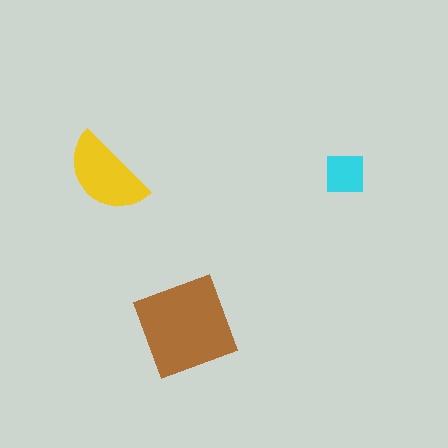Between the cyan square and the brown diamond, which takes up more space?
The brown diamond.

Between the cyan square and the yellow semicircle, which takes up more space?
The yellow semicircle.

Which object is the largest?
The brown diamond.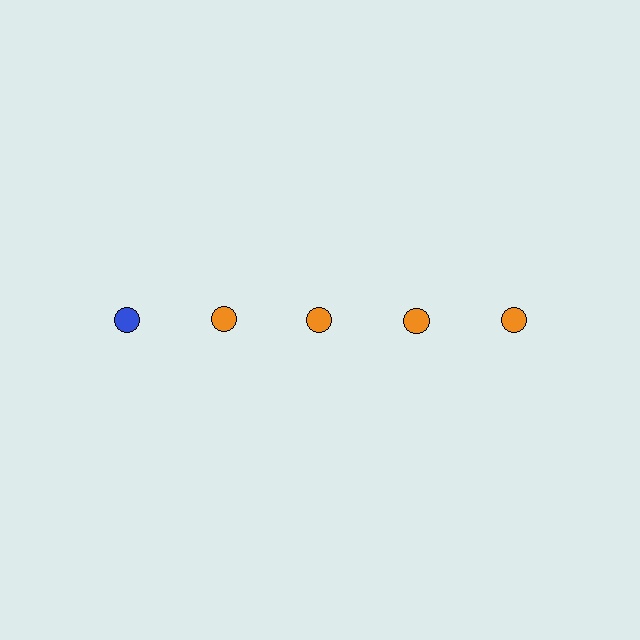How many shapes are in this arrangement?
There are 5 shapes arranged in a grid pattern.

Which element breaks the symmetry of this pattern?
The blue circle in the top row, leftmost column breaks the symmetry. All other shapes are orange circles.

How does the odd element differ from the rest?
It has a different color: blue instead of orange.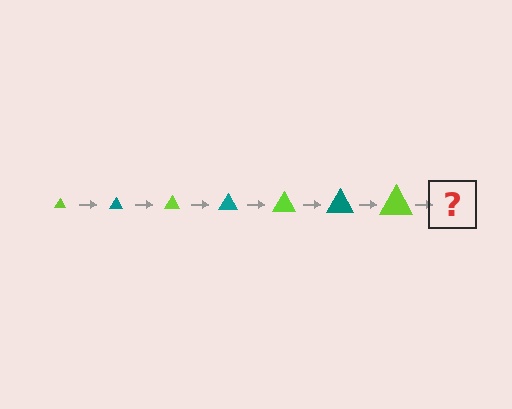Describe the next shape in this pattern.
It should be a teal triangle, larger than the previous one.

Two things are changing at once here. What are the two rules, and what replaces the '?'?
The two rules are that the triangle grows larger each step and the color cycles through lime and teal. The '?' should be a teal triangle, larger than the previous one.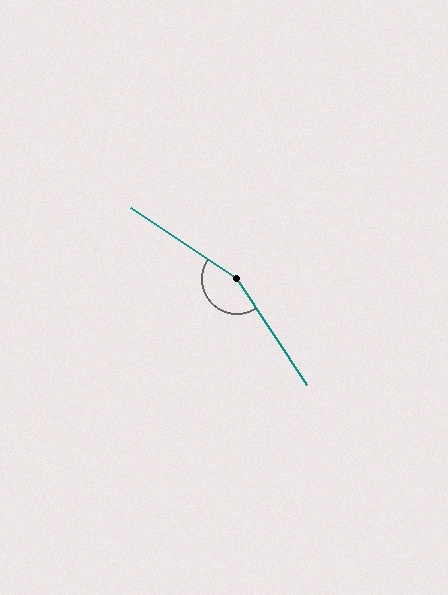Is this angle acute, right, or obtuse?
It is obtuse.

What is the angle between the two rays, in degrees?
Approximately 157 degrees.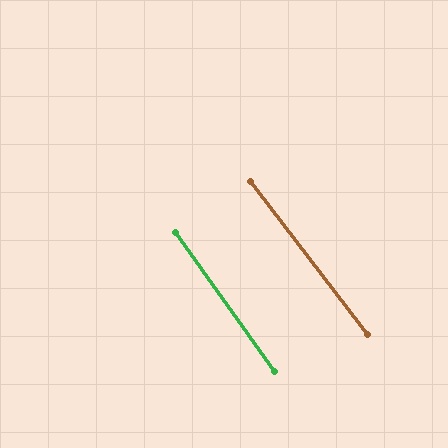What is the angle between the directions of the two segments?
Approximately 2 degrees.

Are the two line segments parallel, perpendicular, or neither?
Parallel — their directions differ by only 1.5°.